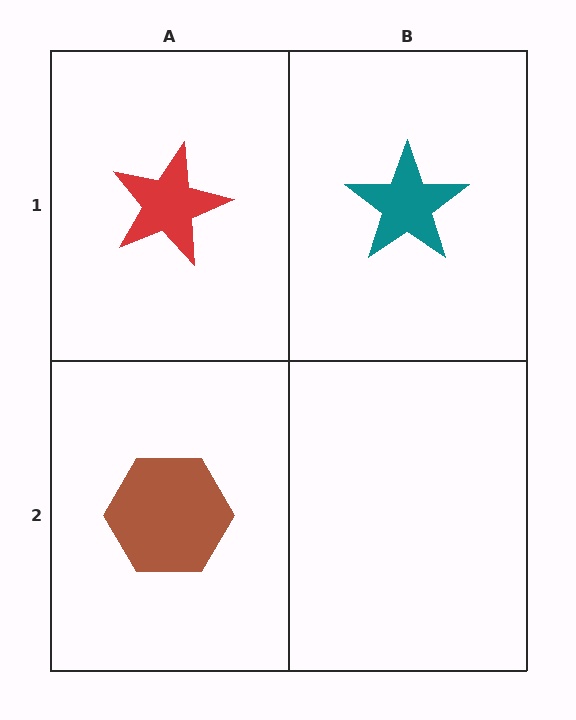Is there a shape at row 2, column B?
No, that cell is empty.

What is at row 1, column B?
A teal star.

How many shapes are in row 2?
1 shape.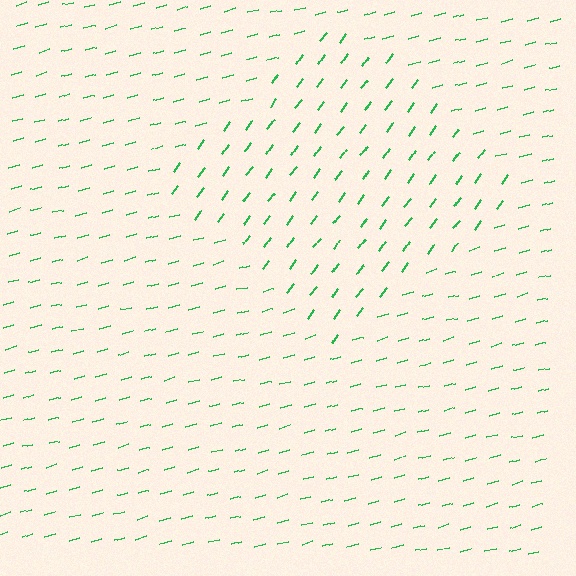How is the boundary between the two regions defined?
The boundary is defined purely by a change in line orientation (approximately 38 degrees difference). All lines are the same color and thickness.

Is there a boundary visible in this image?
Yes, there is a texture boundary formed by a change in line orientation.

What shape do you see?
I see a diamond.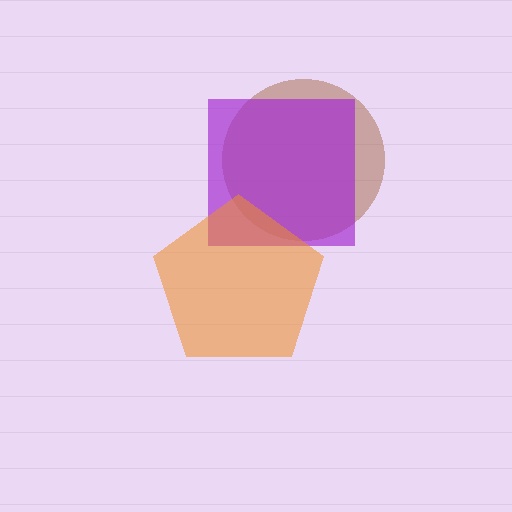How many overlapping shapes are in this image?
There are 3 overlapping shapes in the image.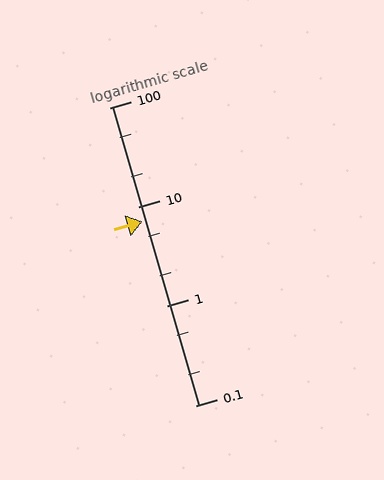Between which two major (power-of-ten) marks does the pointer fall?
The pointer is between 1 and 10.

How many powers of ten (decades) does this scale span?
The scale spans 3 decades, from 0.1 to 100.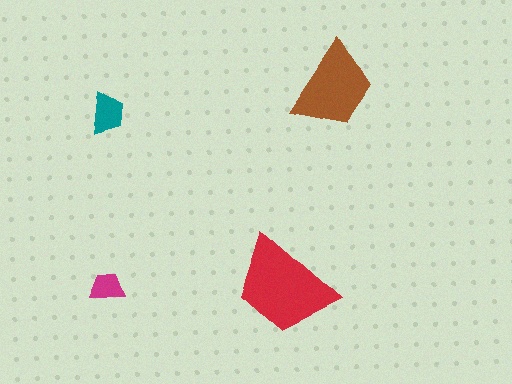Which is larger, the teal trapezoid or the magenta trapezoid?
The teal one.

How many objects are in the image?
There are 4 objects in the image.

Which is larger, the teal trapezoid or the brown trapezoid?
The brown one.